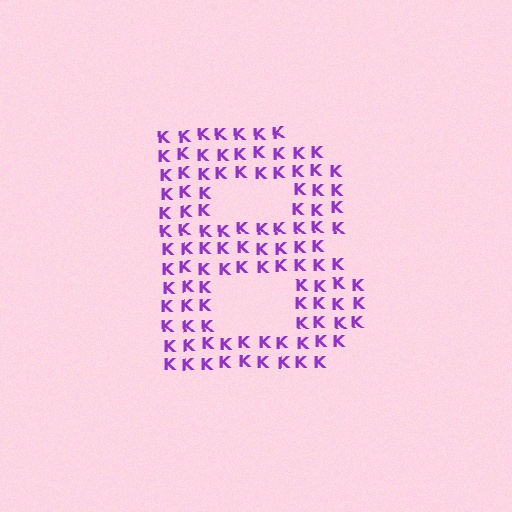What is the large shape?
The large shape is the letter B.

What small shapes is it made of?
It is made of small letter K's.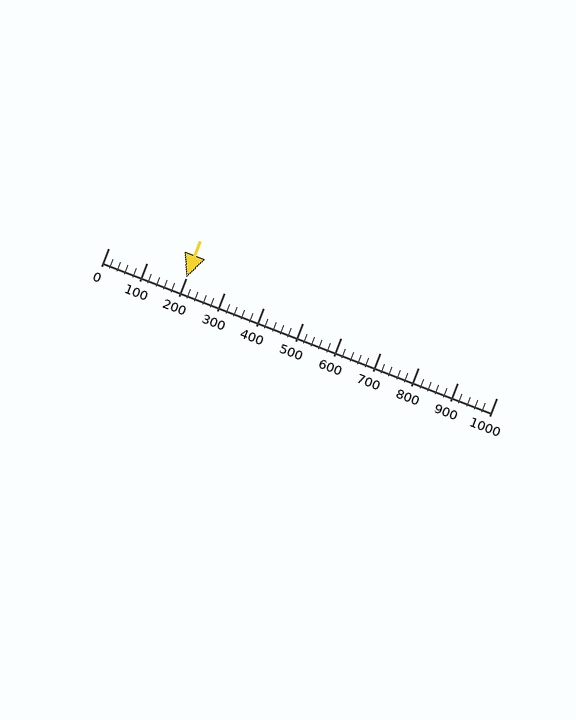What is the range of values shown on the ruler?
The ruler shows values from 0 to 1000.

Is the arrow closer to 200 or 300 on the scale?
The arrow is closer to 200.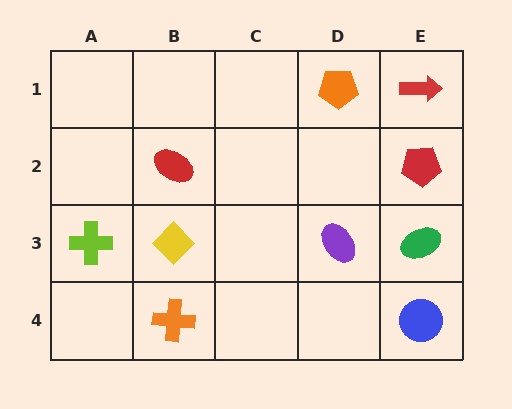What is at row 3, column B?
A yellow diamond.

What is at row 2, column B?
A red ellipse.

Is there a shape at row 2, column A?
No, that cell is empty.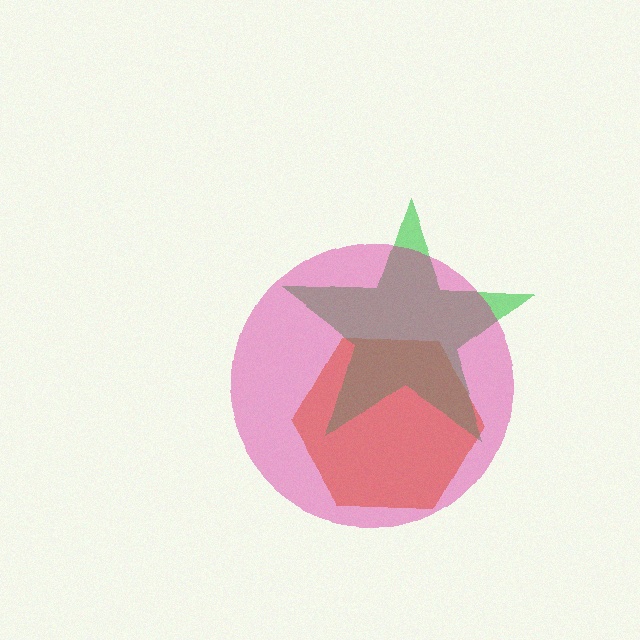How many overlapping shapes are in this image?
There are 3 overlapping shapes in the image.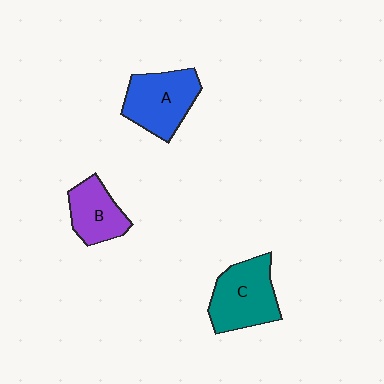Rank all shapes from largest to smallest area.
From largest to smallest: C (teal), A (blue), B (purple).